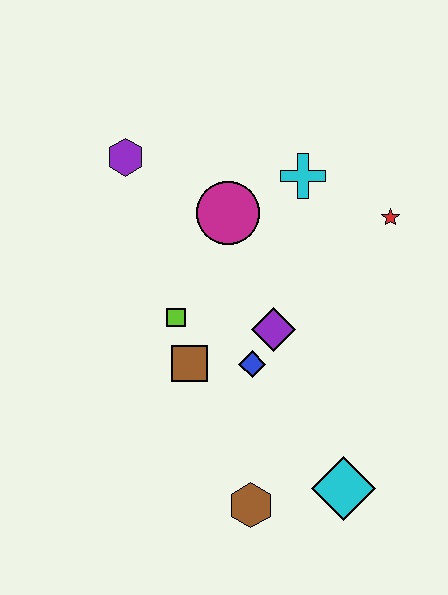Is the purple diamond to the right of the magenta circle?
Yes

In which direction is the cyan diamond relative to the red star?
The cyan diamond is below the red star.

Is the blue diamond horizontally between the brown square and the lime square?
No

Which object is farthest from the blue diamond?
The purple hexagon is farthest from the blue diamond.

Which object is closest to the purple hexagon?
The magenta circle is closest to the purple hexagon.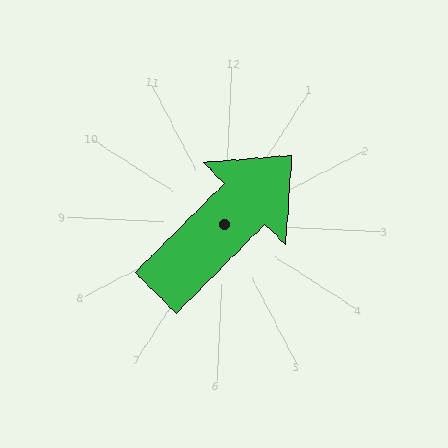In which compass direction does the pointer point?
Northeast.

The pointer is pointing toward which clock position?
Roughly 1 o'clock.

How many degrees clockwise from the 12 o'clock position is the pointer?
Approximately 42 degrees.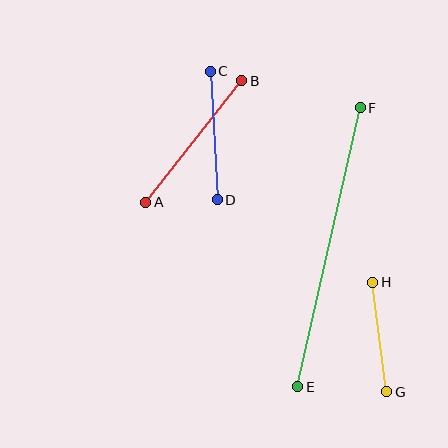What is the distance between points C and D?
The distance is approximately 128 pixels.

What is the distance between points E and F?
The distance is approximately 286 pixels.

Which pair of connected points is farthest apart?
Points E and F are farthest apart.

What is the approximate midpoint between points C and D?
The midpoint is at approximately (214, 135) pixels.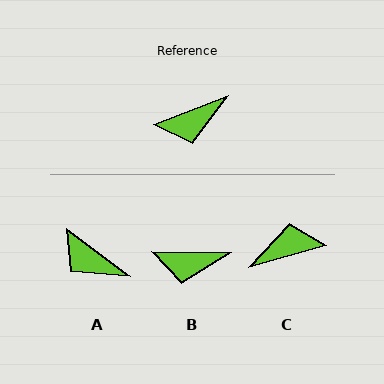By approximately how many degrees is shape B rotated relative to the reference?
Approximately 21 degrees clockwise.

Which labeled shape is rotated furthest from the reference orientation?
C, about 174 degrees away.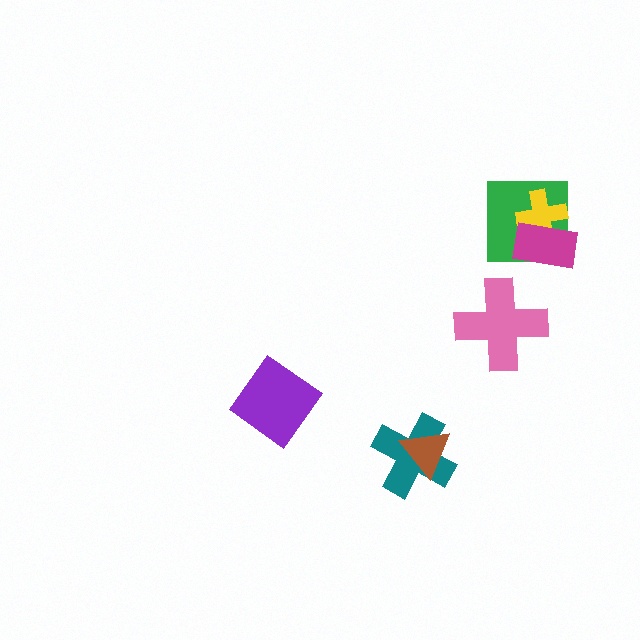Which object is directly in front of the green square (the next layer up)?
The yellow cross is directly in front of the green square.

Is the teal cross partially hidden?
Yes, it is partially covered by another shape.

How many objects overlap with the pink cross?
0 objects overlap with the pink cross.